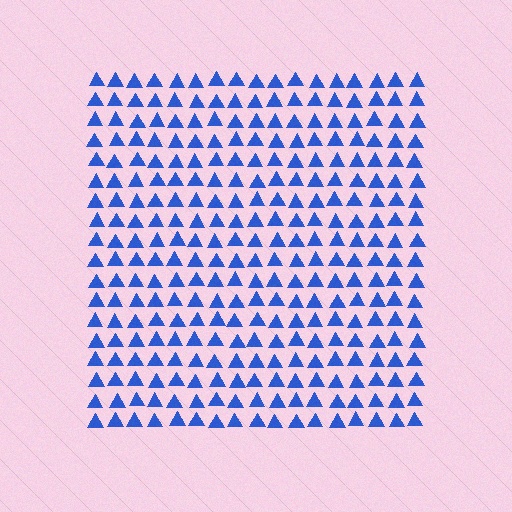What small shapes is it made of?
It is made of small triangles.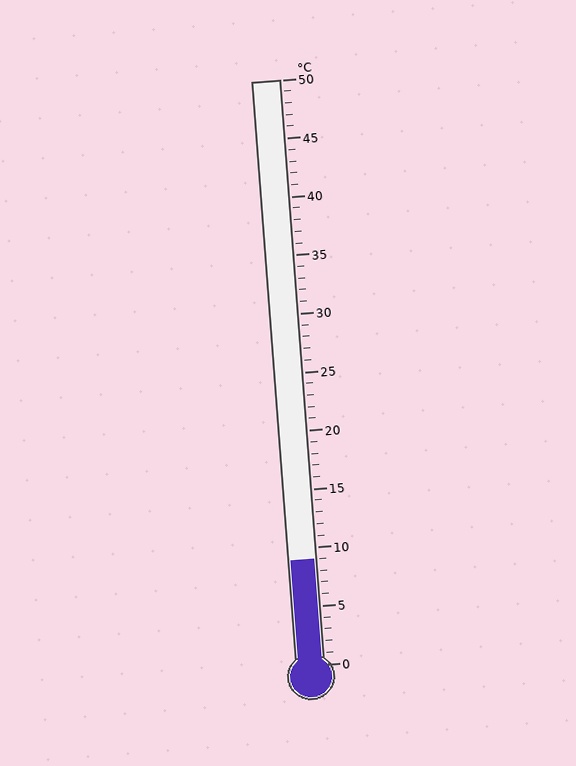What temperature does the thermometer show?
The thermometer shows approximately 9°C.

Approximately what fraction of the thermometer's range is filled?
The thermometer is filled to approximately 20% of its range.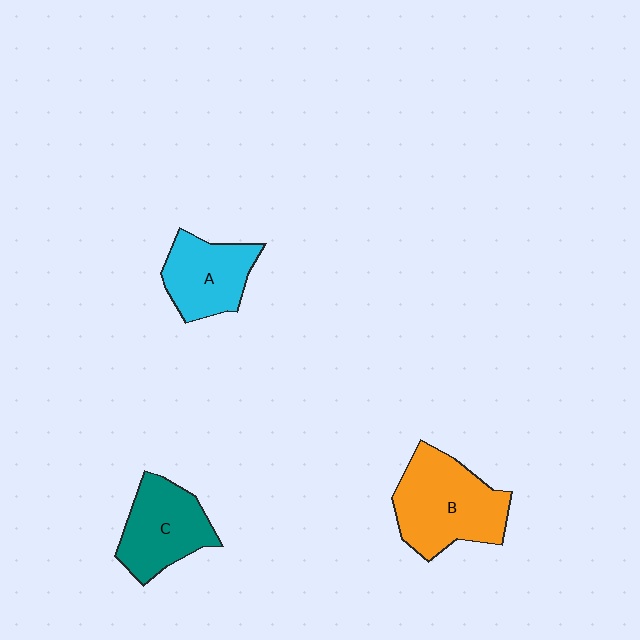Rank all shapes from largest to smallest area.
From largest to smallest: B (orange), C (teal), A (cyan).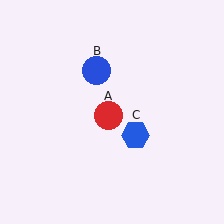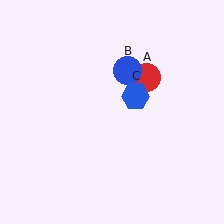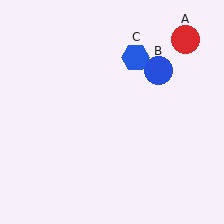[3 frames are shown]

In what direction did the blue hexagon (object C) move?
The blue hexagon (object C) moved up.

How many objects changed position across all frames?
3 objects changed position: red circle (object A), blue circle (object B), blue hexagon (object C).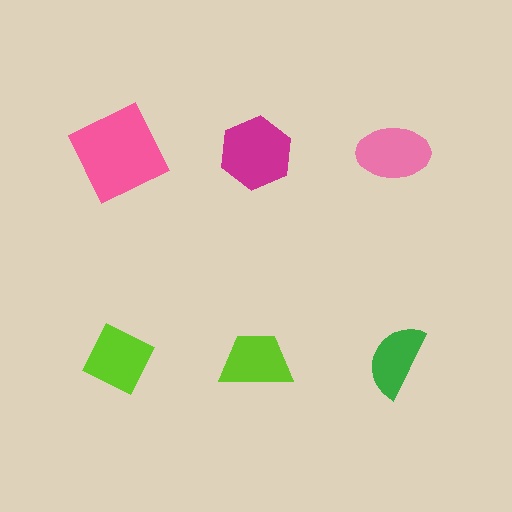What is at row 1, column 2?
A magenta hexagon.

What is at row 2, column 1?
A lime diamond.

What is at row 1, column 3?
A pink ellipse.